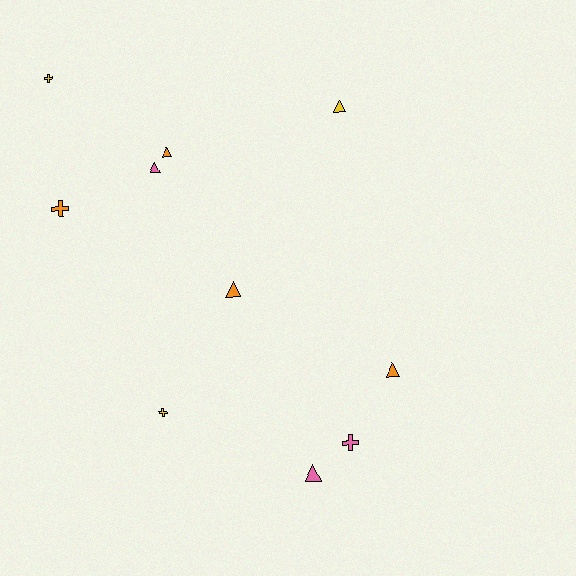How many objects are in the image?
There are 10 objects.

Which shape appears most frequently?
Triangle, with 6 objects.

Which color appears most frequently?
Orange, with 4 objects.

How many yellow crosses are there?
There are 2 yellow crosses.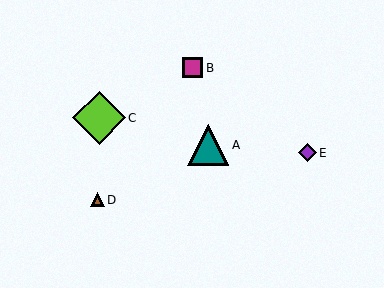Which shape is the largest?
The lime diamond (labeled C) is the largest.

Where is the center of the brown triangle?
The center of the brown triangle is at (97, 200).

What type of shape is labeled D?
Shape D is a brown triangle.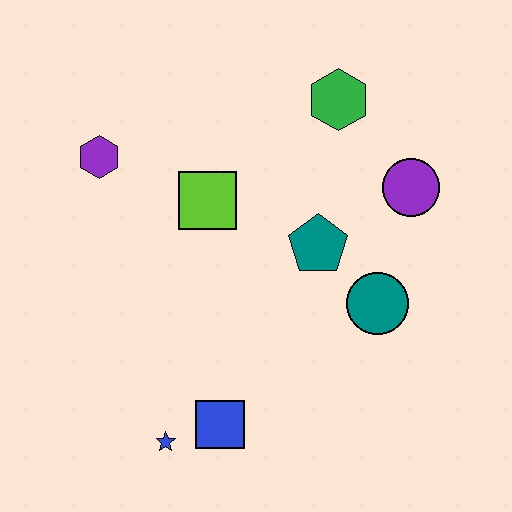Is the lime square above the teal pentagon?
Yes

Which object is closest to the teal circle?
The teal pentagon is closest to the teal circle.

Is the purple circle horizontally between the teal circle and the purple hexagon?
No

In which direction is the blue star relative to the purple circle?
The blue star is below the purple circle.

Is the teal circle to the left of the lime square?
No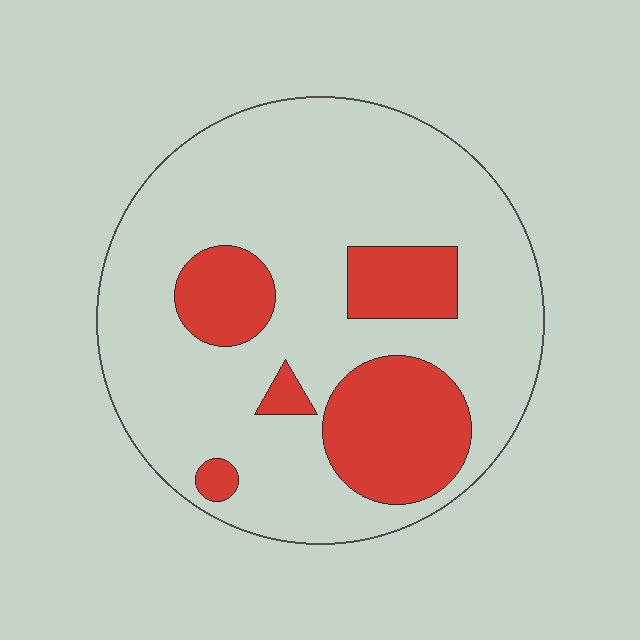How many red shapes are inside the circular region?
5.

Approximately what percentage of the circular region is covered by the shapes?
Approximately 25%.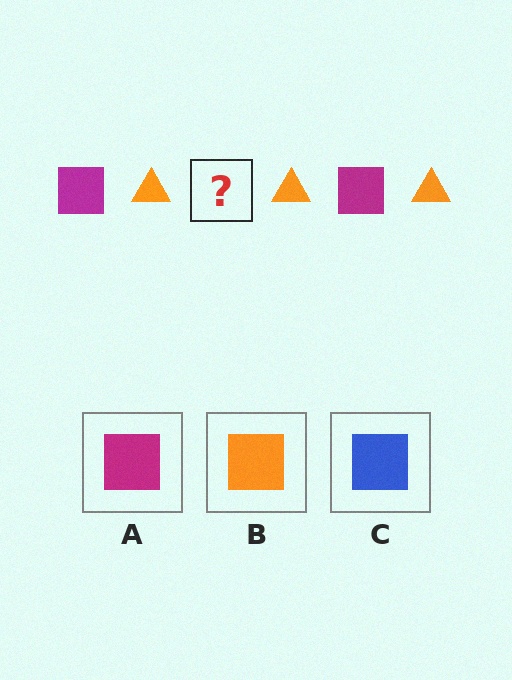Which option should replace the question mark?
Option A.